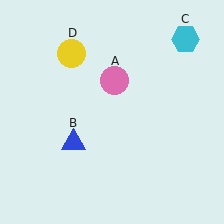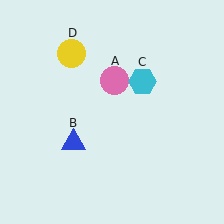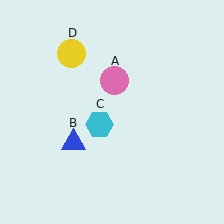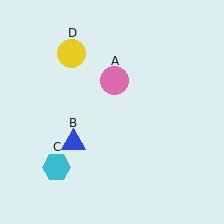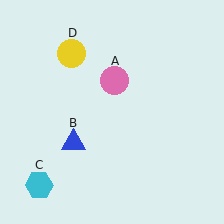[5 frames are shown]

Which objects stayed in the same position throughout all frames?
Pink circle (object A) and blue triangle (object B) and yellow circle (object D) remained stationary.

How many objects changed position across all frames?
1 object changed position: cyan hexagon (object C).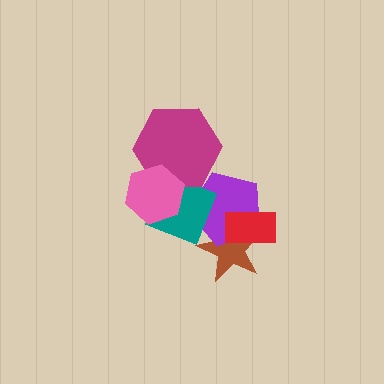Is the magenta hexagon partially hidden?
Yes, it is partially covered by another shape.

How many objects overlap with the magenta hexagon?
2 objects overlap with the magenta hexagon.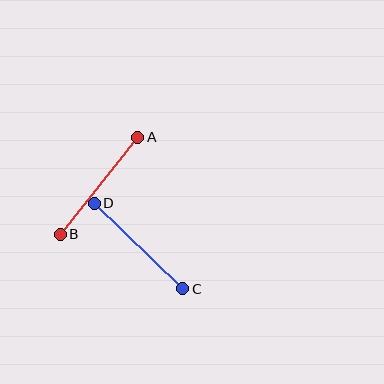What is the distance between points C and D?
The distance is approximately 123 pixels.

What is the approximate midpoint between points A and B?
The midpoint is at approximately (99, 186) pixels.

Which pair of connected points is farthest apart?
Points A and B are farthest apart.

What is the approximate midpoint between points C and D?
The midpoint is at approximately (139, 246) pixels.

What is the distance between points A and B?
The distance is approximately 124 pixels.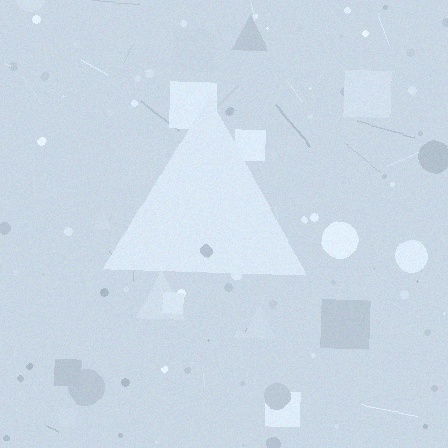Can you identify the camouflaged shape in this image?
The camouflaged shape is a triangle.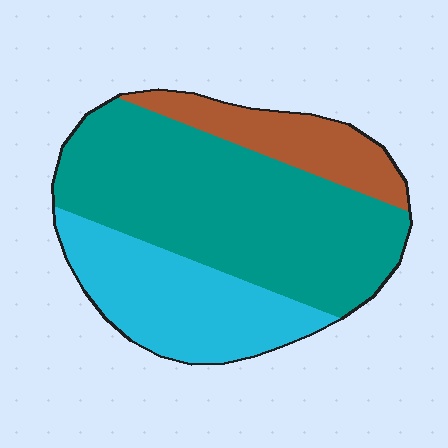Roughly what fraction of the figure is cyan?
Cyan covers 28% of the figure.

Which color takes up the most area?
Teal, at roughly 55%.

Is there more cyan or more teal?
Teal.